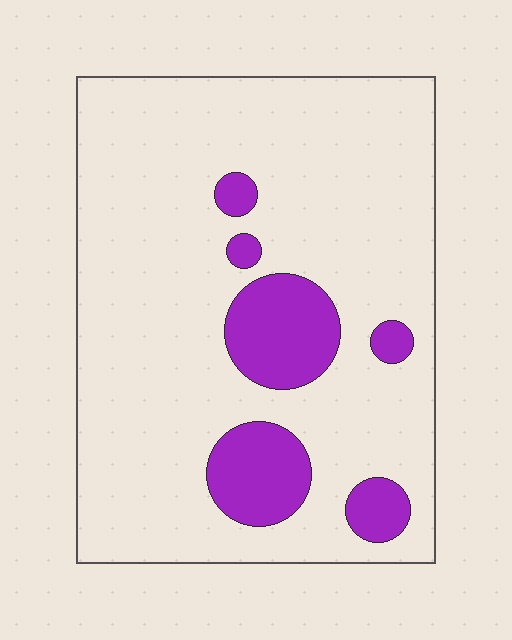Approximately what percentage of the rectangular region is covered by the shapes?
Approximately 15%.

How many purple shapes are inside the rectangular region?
6.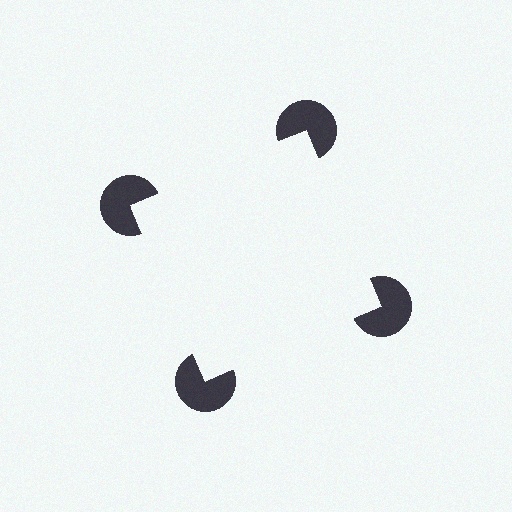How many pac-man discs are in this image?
There are 4 — one at each vertex of the illusory square.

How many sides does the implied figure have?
4 sides.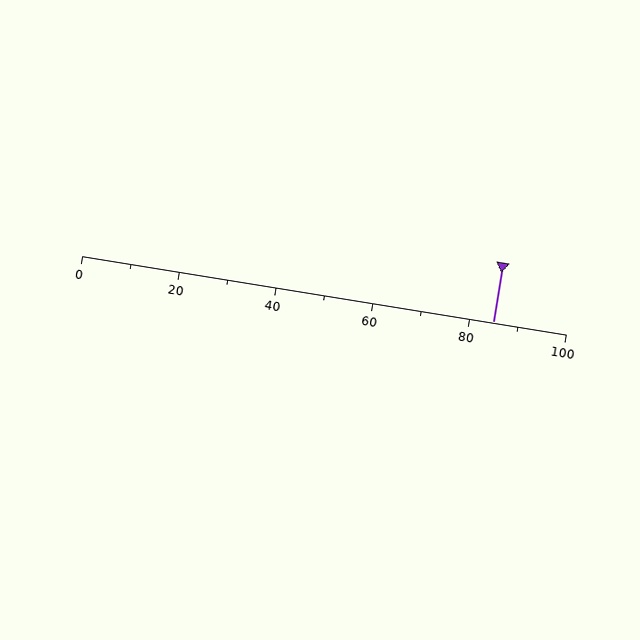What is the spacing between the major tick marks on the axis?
The major ticks are spaced 20 apart.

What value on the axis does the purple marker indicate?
The marker indicates approximately 85.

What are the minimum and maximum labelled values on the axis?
The axis runs from 0 to 100.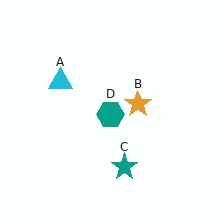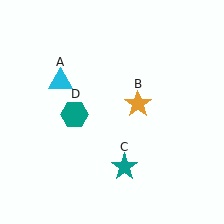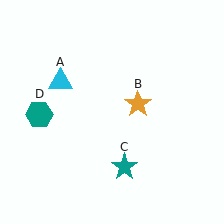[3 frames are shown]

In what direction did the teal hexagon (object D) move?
The teal hexagon (object D) moved left.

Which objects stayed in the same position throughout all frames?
Cyan triangle (object A) and orange star (object B) and teal star (object C) remained stationary.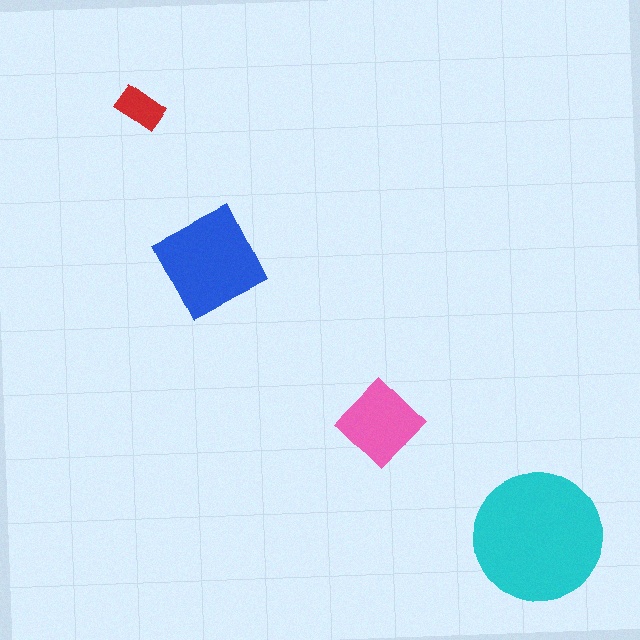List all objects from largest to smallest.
The cyan circle, the blue square, the pink diamond, the red rectangle.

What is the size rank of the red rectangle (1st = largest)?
4th.